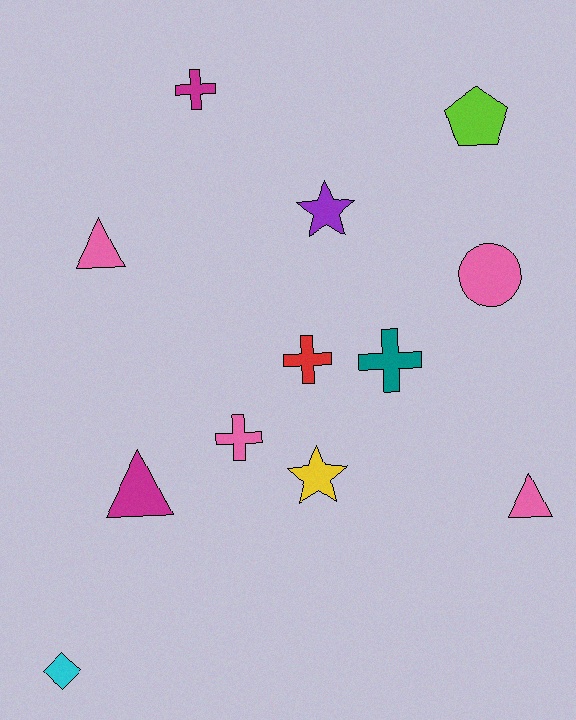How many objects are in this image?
There are 12 objects.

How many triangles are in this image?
There are 3 triangles.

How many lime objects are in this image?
There is 1 lime object.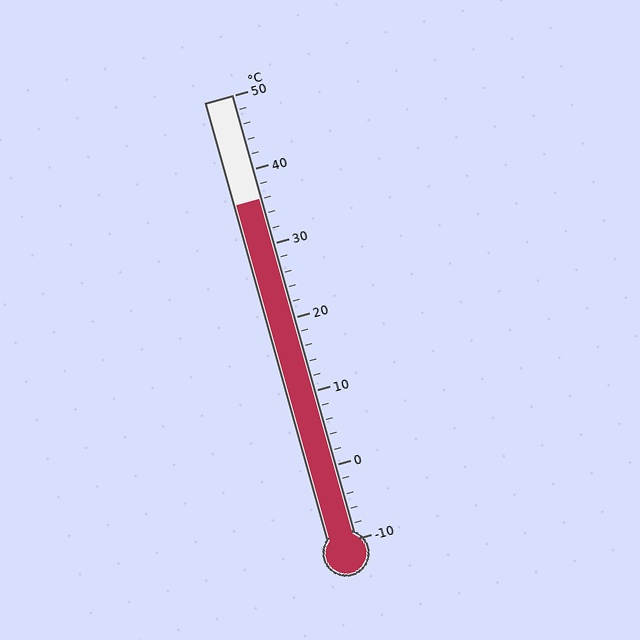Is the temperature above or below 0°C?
The temperature is above 0°C.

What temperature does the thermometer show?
The thermometer shows approximately 36°C.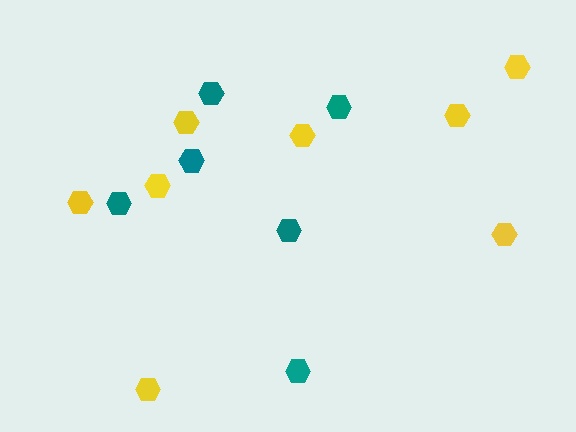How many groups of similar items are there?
There are 2 groups: one group of teal hexagons (6) and one group of yellow hexagons (8).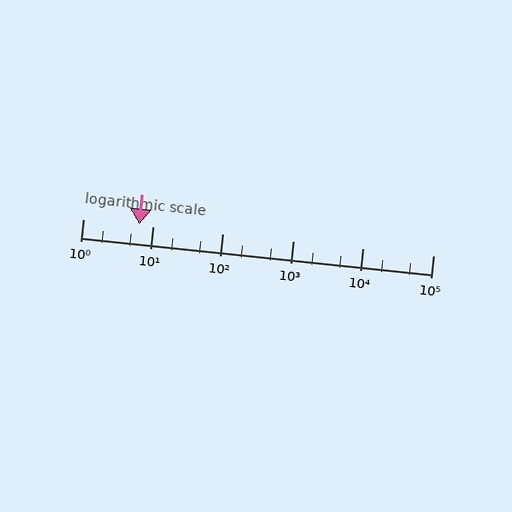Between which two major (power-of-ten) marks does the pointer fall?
The pointer is between 1 and 10.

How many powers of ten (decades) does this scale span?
The scale spans 5 decades, from 1 to 100000.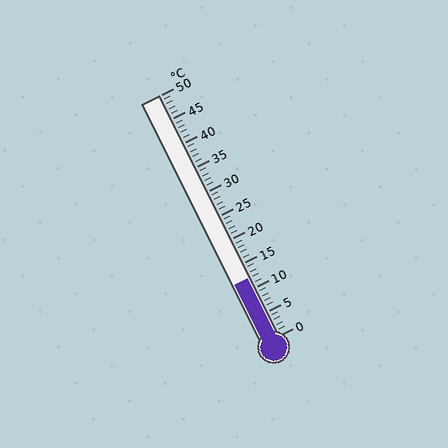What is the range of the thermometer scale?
The thermometer scale ranges from 0°C to 50°C.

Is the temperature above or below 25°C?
The temperature is below 25°C.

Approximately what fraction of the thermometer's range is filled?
The thermometer is filled to approximately 25% of its range.